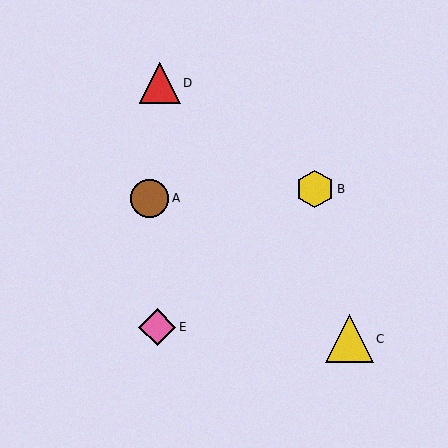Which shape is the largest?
The yellow triangle (labeled C) is the largest.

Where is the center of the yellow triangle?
The center of the yellow triangle is at (349, 339).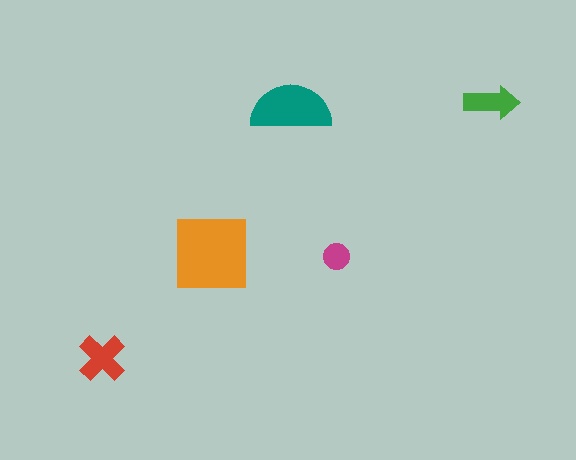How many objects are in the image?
There are 5 objects in the image.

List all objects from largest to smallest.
The orange square, the teal semicircle, the red cross, the green arrow, the magenta circle.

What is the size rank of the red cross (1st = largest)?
3rd.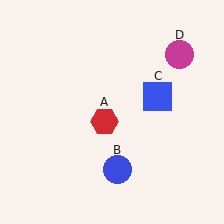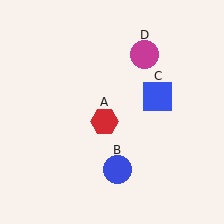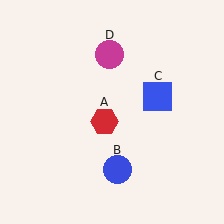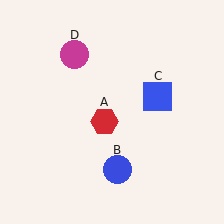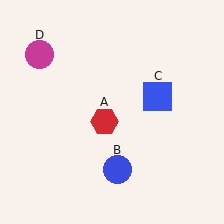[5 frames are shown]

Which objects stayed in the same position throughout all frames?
Red hexagon (object A) and blue circle (object B) and blue square (object C) remained stationary.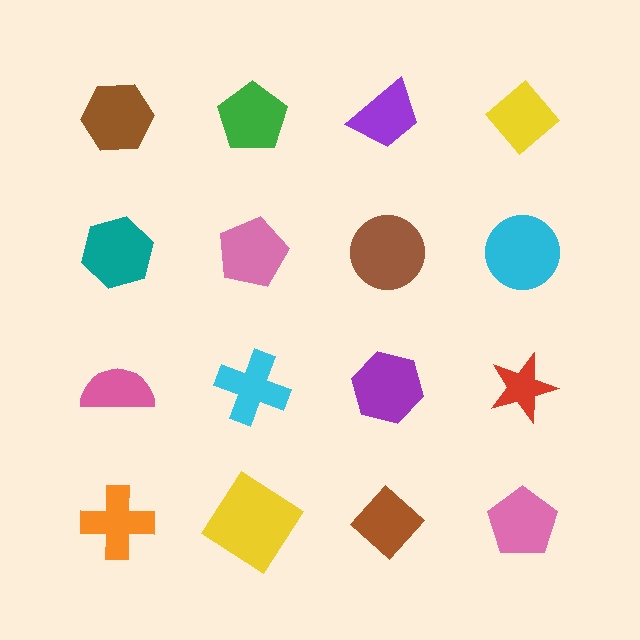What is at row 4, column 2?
A yellow diamond.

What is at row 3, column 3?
A purple hexagon.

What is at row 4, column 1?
An orange cross.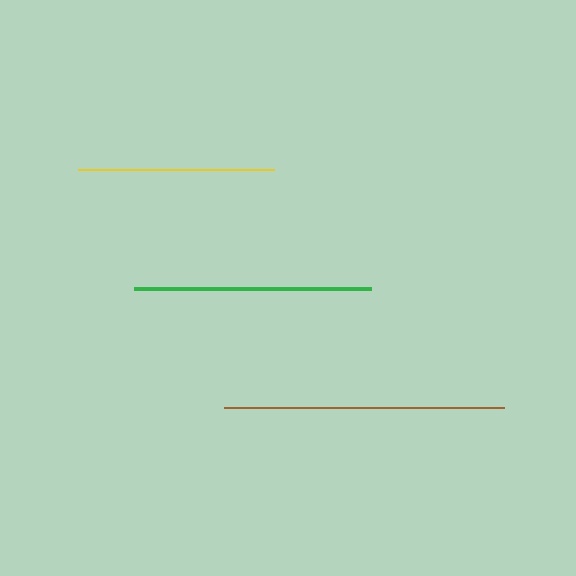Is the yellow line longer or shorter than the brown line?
The brown line is longer than the yellow line.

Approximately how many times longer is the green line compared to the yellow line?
The green line is approximately 1.2 times the length of the yellow line.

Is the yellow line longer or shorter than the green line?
The green line is longer than the yellow line.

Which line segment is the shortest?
The yellow line is the shortest at approximately 196 pixels.